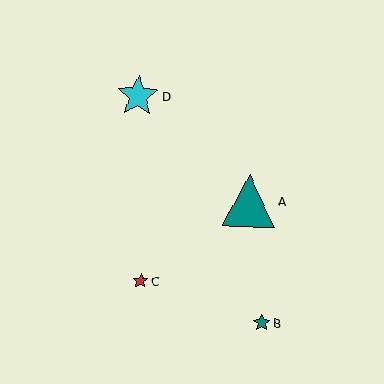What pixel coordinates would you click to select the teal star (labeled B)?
Click at (262, 323) to select the teal star B.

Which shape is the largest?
The teal triangle (labeled A) is the largest.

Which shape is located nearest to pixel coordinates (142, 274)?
The red star (labeled C) at (141, 281) is nearest to that location.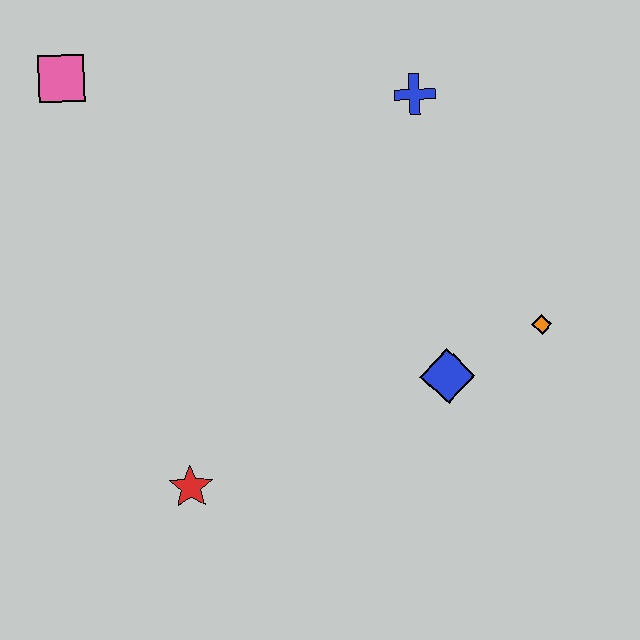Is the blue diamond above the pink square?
No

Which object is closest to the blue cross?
The orange diamond is closest to the blue cross.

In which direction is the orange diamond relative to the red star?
The orange diamond is to the right of the red star.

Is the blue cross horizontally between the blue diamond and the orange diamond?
No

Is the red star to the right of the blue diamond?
No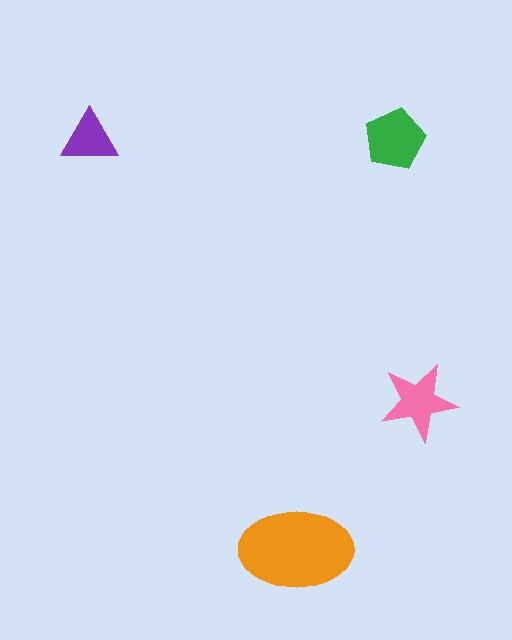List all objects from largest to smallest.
The orange ellipse, the green pentagon, the pink star, the purple triangle.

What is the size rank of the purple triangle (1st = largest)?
4th.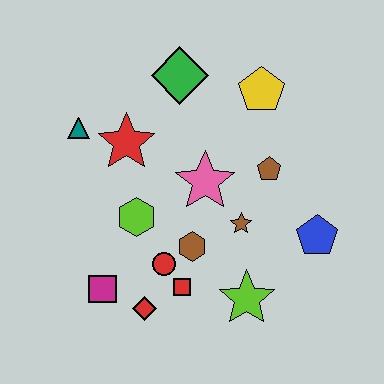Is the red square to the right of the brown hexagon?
No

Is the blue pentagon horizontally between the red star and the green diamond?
No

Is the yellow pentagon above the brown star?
Yes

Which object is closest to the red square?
The red circle is closest to the red square.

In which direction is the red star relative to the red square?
The red star is above the red square.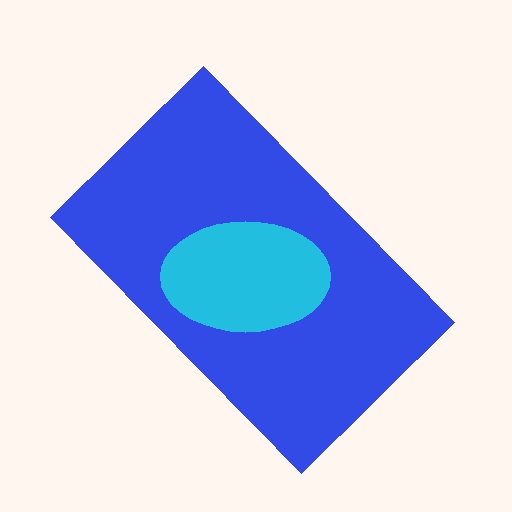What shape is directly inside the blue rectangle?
The cyan ellipse.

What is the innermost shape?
The cyan ellipse.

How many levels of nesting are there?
2.